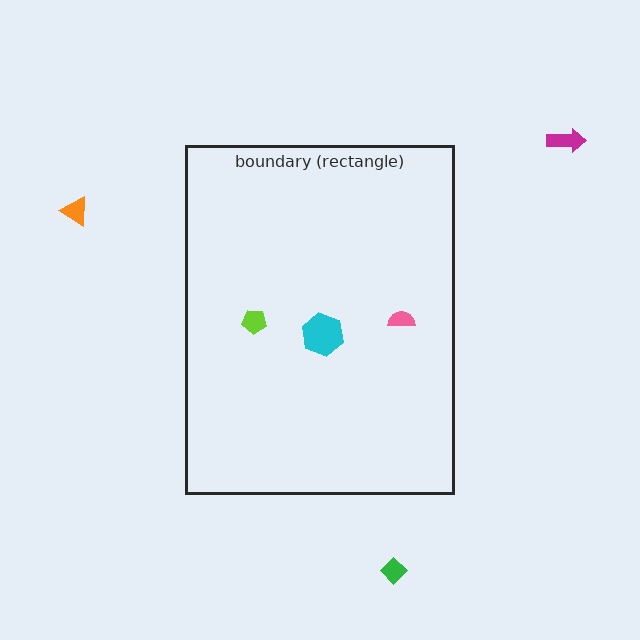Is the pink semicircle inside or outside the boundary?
Inside.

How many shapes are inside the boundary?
3 inside, 3 outside.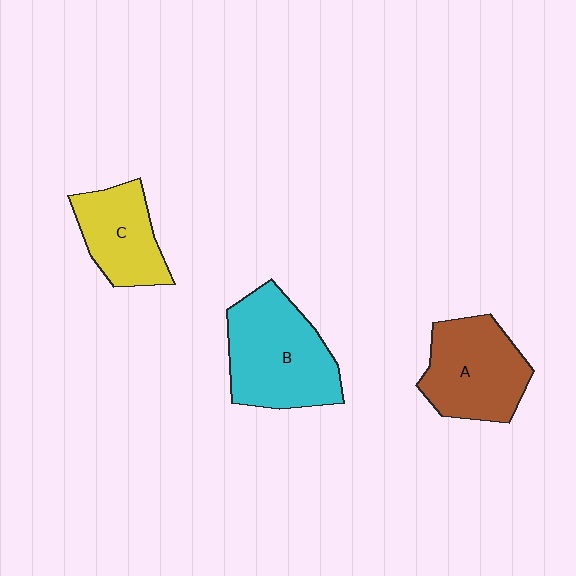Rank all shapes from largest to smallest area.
From largest to smallest: B (cyan), A (brown), C (yellow).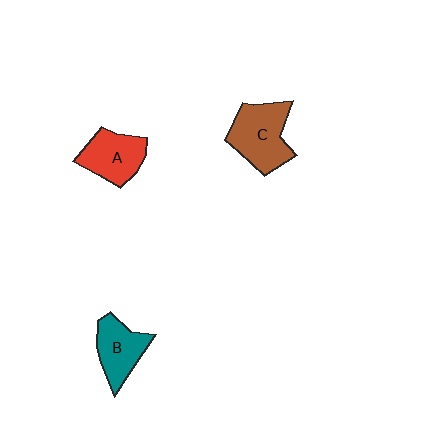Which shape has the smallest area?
Shape B (teal).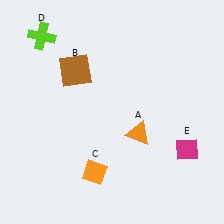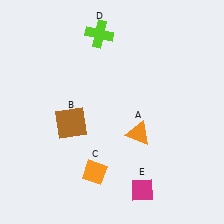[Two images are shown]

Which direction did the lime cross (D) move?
The lime cross (D) moved right.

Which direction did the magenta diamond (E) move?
The magenta diamond (E) moved left.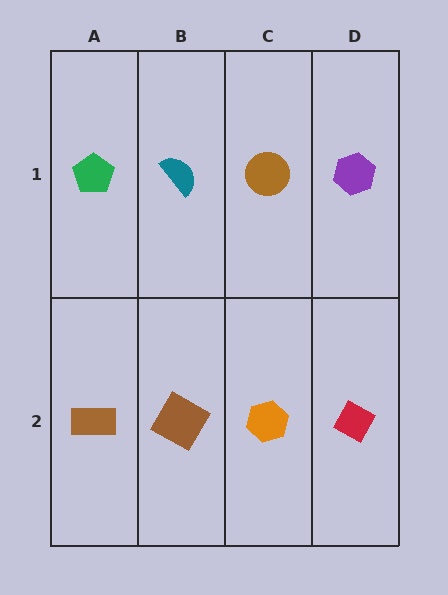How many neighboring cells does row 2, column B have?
3.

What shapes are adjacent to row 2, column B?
A teal semicircle (row 1, column B), a brown rectangle (row 2, column A), an orange hexagon (row 2, column C).